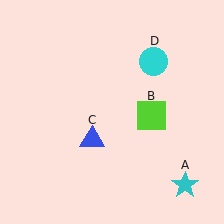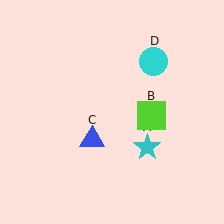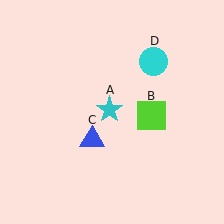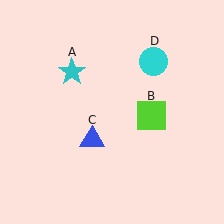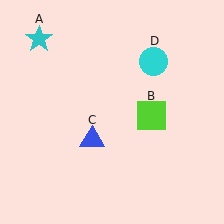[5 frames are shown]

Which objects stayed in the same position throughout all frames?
Lime square (object B) and blue triangle (object C) and cyan circle (object D) remained stationary.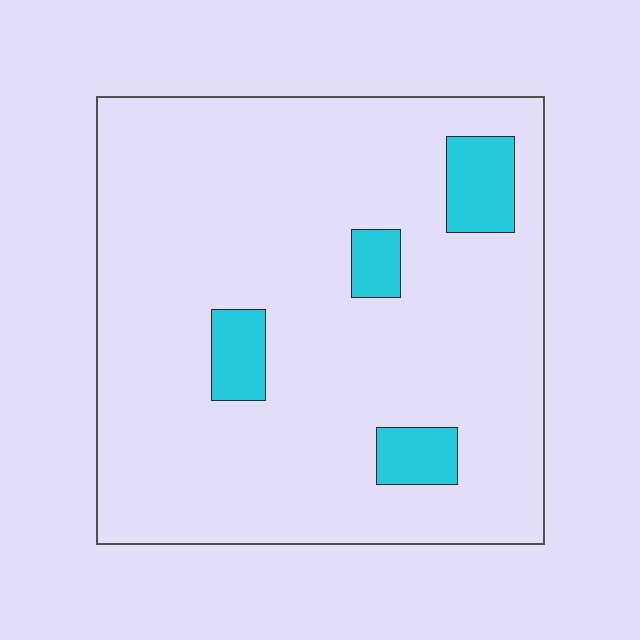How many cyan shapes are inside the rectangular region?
4.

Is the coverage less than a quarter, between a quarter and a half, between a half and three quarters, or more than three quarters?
Less than a quarter.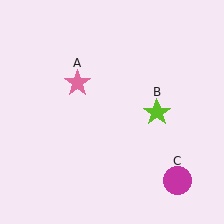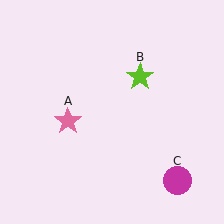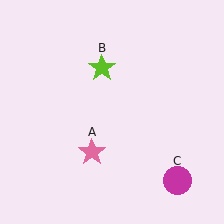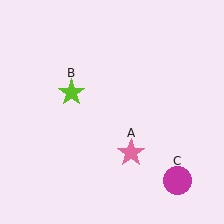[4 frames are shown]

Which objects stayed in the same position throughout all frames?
Magenta circle (object C) remained stationary.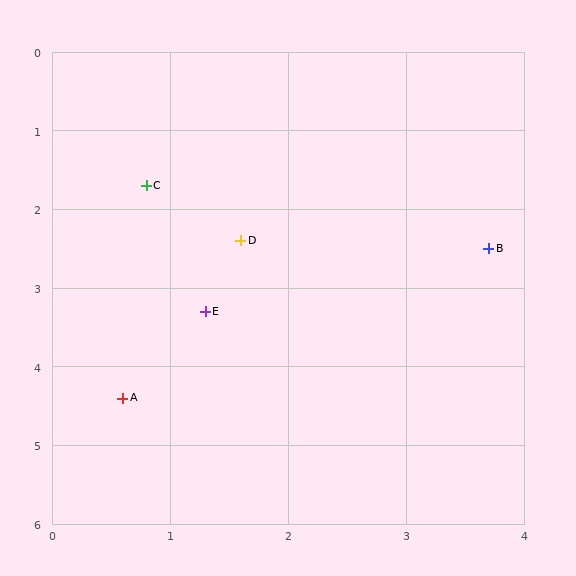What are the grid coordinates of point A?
Point A is at approximately (0.6, 4.4).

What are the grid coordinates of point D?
Point D is at approximately (1.6, 2.4).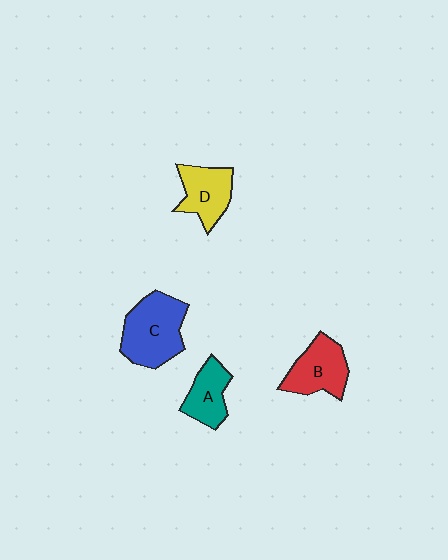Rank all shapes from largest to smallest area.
From largest to smallest: C (blue), B (red), D (yellow), A (teal).